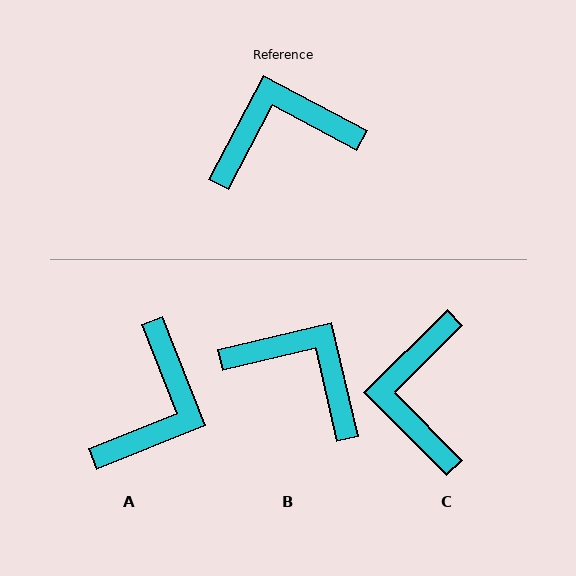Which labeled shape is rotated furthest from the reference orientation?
A, about 130 degrees away.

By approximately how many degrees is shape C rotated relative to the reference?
Approximately 73 degrees counter-clockwise.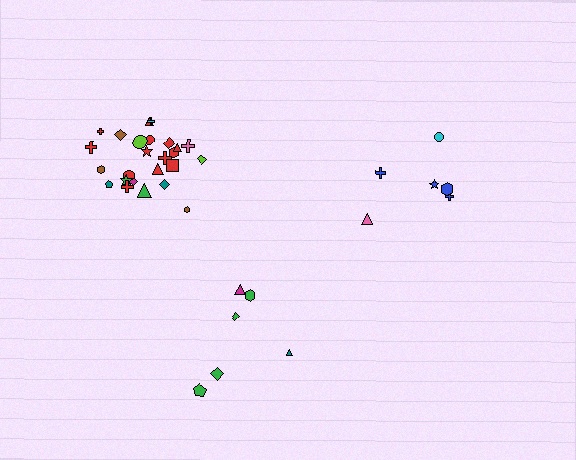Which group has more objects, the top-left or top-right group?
The top-left group.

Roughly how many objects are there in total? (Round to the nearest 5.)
Roughly 35 objects in total.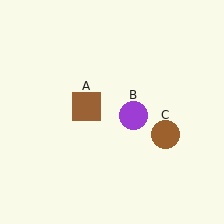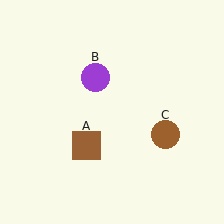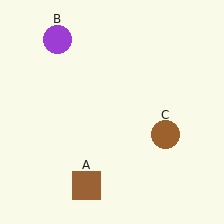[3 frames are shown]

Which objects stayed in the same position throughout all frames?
Brown circle (object C) remained stationary.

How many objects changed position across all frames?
2 objects changed position: brown square (object A), purple circle (object B).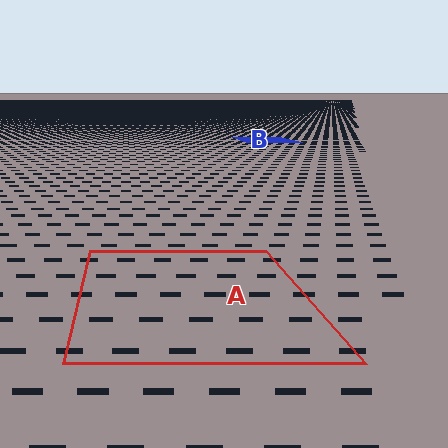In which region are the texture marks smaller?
The texture marks are smaller in region B, because it is farther away.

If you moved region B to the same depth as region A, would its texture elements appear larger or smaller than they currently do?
They would appear larger. At a closer depth, the same texture elements are projected at a bigger on-screen size.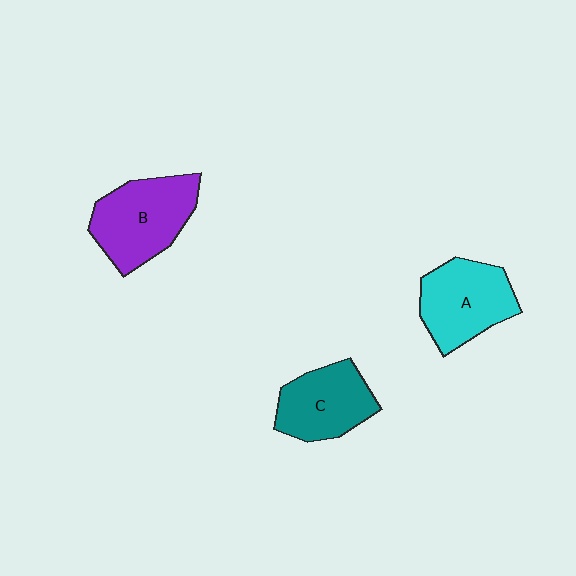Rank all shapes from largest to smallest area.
From largest to smallest: B (purple), A (cyan), C (teal).